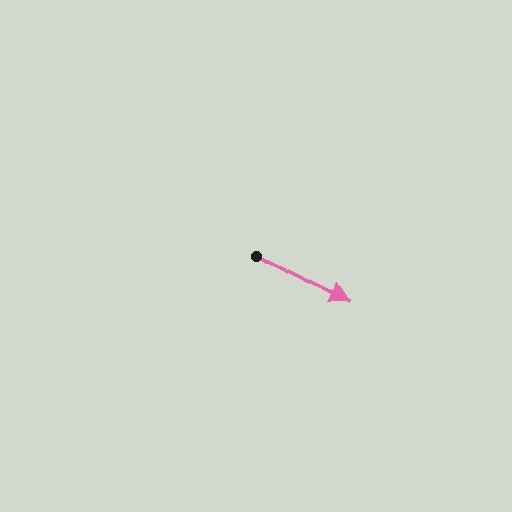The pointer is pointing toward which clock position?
Roughly 4 o'clock.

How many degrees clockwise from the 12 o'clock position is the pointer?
Approximately 118 degrees.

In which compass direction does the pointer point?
Southeast.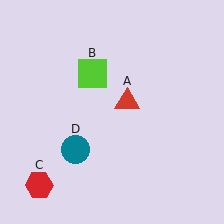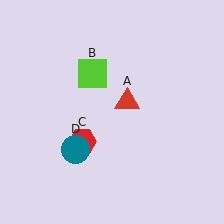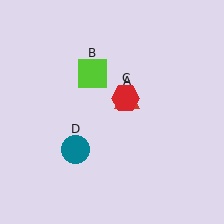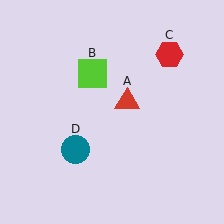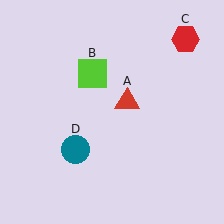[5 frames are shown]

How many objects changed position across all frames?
1 object changed position: red hexagon (object C).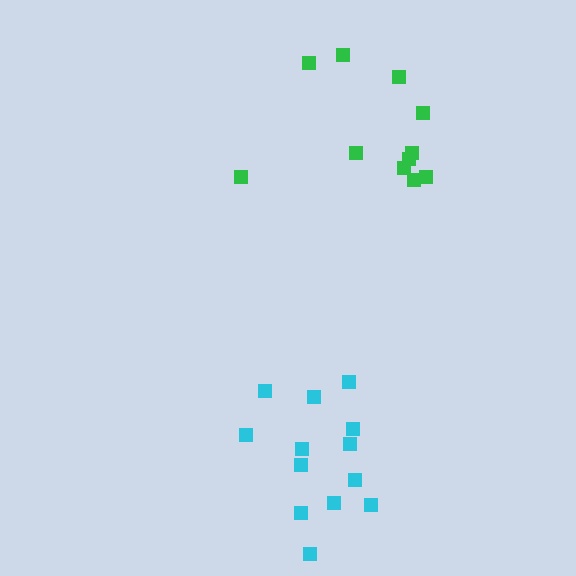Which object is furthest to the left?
The cyan cluster is leftmost.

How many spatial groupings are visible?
There are 2 spatial groupings.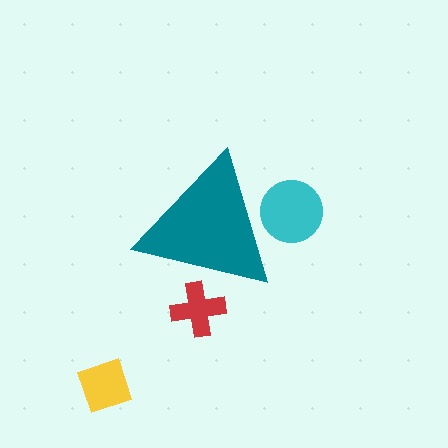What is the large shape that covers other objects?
A teal triangle.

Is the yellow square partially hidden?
No, the yellow square is fully visible.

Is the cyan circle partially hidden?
Yes, the cyan circle is partially hidden behind the teal triangle.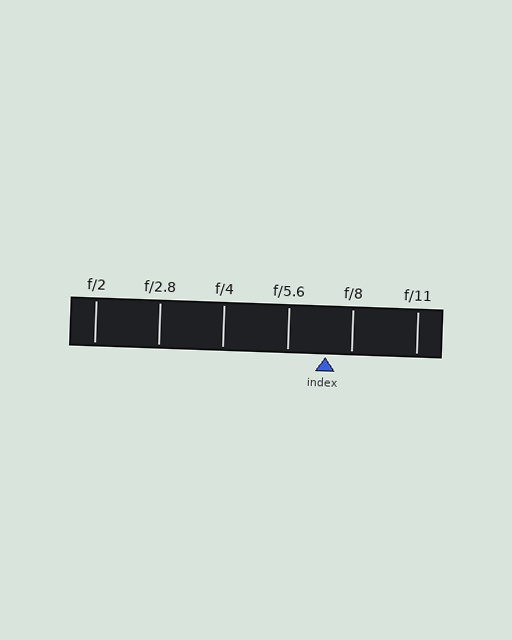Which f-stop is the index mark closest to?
The index mark is closest to f/8.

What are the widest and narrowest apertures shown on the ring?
The widest aperture shown is f/2 and the narrowest is f/11.